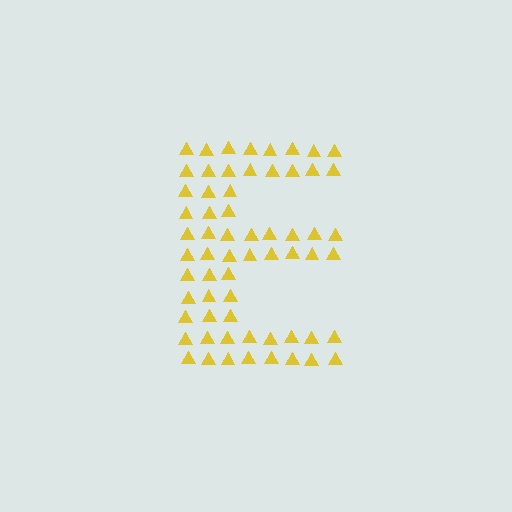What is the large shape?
The large shape is the letter E.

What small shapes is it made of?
It is made of small triangles.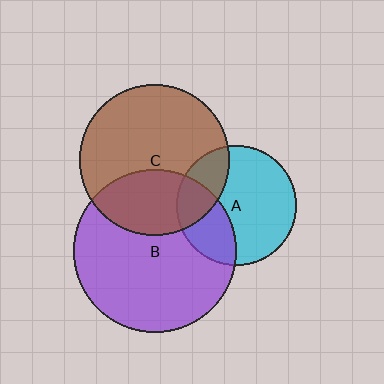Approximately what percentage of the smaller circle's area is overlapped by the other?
Approximately 25%.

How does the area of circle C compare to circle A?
Approximately 1.6 times.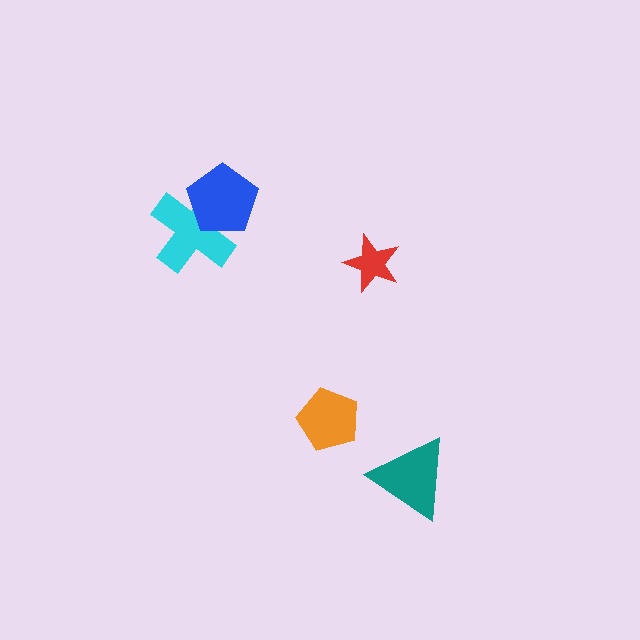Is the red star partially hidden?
No, no other shape covers it.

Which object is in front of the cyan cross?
The blue pentagon is in front of the cyan cross.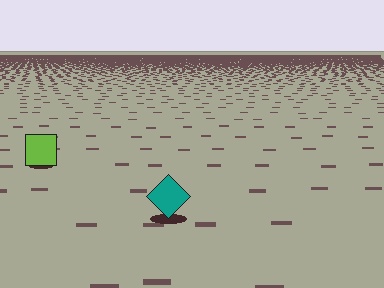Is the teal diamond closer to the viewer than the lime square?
Yes. The teal diamond is closer — you can tell from the texture gradient: the ground texture is coarser near it.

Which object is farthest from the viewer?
The lime square is farthest from the viewer. It appears smaller and the ground texture around it is denser.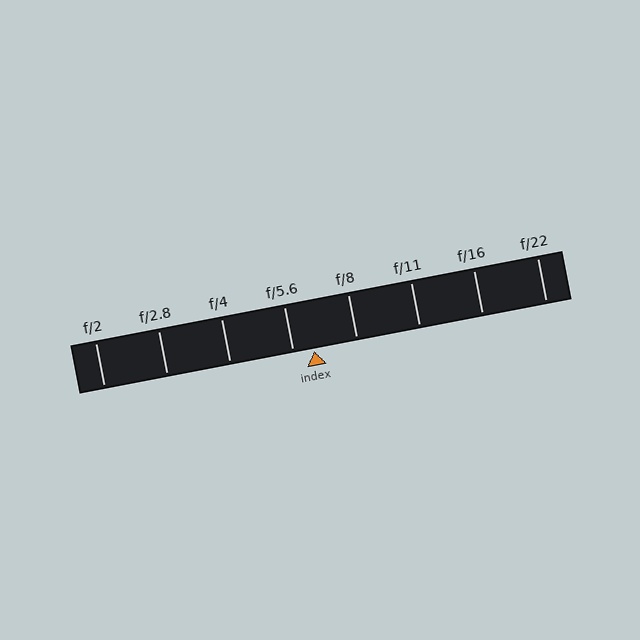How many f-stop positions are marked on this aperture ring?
There are 8 f-stop positions marked.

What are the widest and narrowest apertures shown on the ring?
The widest aperture shown is f/2 and the narrowest is f/22.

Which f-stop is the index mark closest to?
The index mark is closest to f/5.6.